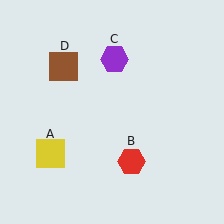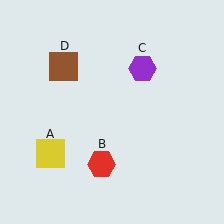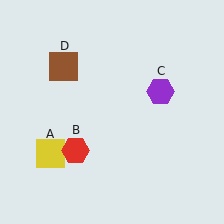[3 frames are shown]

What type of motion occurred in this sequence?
The red hexagon (object B), purple hexagon (object C) rotated clockwise around the center of the scene.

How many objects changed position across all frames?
2 objects changed position: red hexagon (object B), purple hexagon (object C).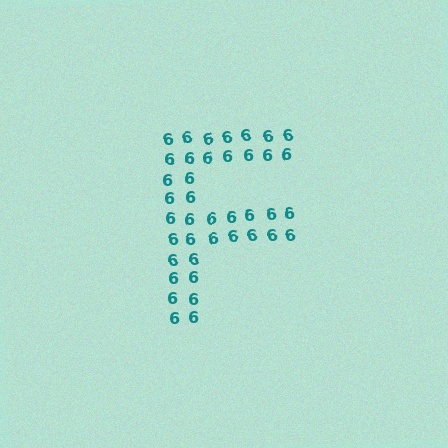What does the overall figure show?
The overall figure shows the letter F.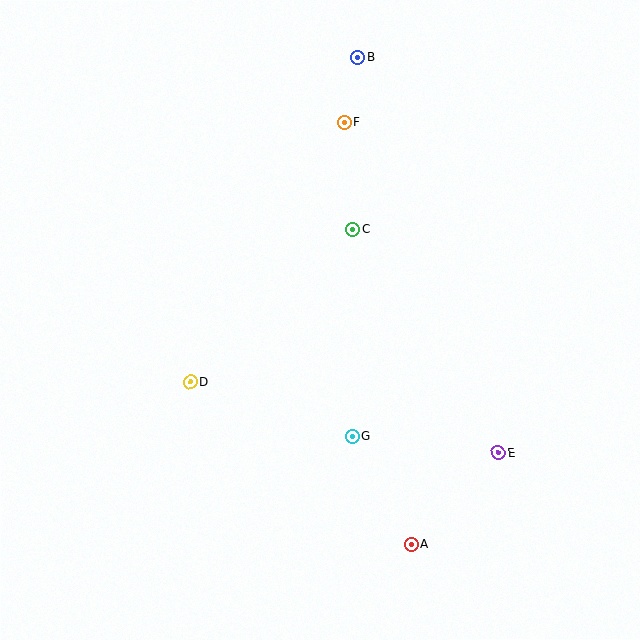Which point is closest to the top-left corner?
Point B is closest to the top-left corner.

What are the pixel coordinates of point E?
Point E is at (498, 453).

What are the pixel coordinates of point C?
Point C is at (352, 229).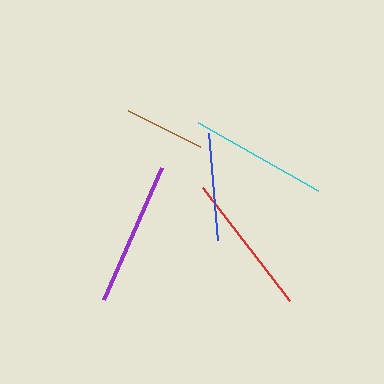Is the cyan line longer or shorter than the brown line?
The cyan line is longer than the brown line.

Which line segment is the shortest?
The brown line is the shortest at approximately 81 pixels.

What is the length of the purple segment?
The purple segment is approximately 144 pixels long.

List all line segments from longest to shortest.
From longest to shortest: purple, red, cyan, blue, brown.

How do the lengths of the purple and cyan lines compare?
The purple and cyan lines are approximately the same length.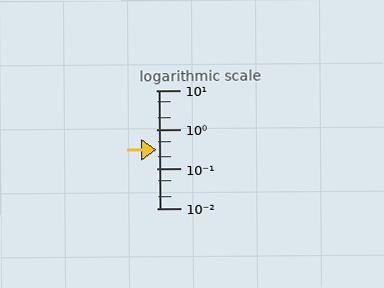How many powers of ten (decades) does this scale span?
The scale spans 3 decades, from 0.01 to 10.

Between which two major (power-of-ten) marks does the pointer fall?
The pointer is between 0.1 and 1.